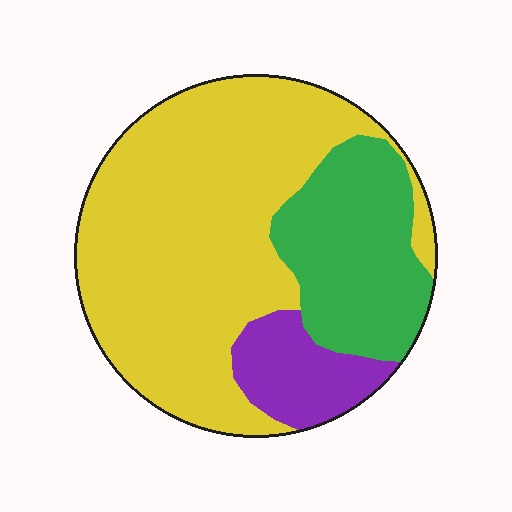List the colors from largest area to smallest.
From largest to smallest: yellow, green, purple.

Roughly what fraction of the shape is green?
Green takes up about one quarter (1/4) of the shape.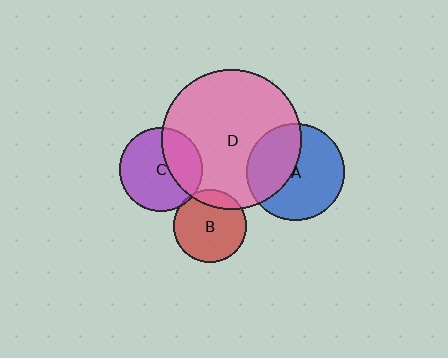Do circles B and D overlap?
Yes.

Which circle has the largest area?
Circle D (pink).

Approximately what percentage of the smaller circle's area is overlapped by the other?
Approximately 15%.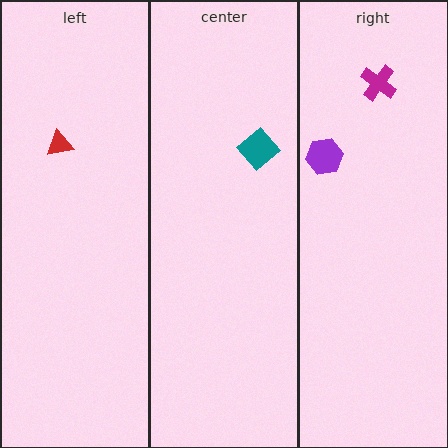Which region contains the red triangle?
The left region.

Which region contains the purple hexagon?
The right region.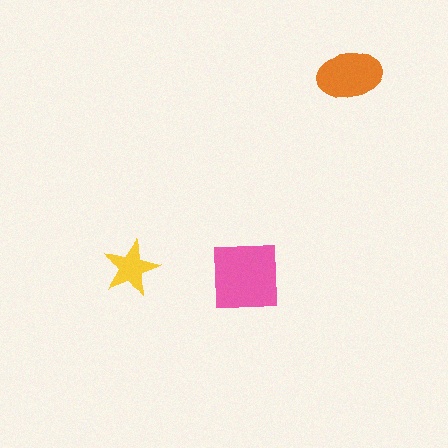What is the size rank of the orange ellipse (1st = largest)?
2nd.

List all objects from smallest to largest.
The yellow star, the orange ellipse, the pink square.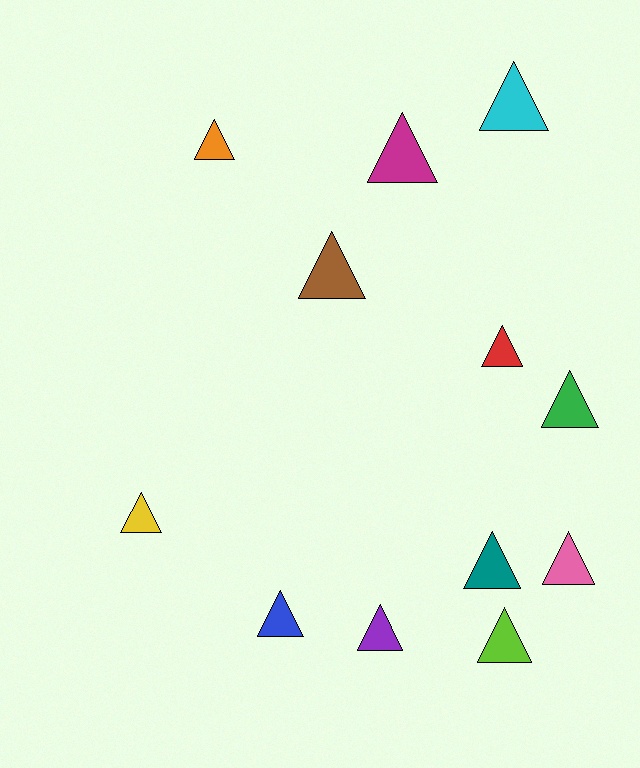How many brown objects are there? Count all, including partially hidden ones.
There is 1 brown object.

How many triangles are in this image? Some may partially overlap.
There are 12 triangles.